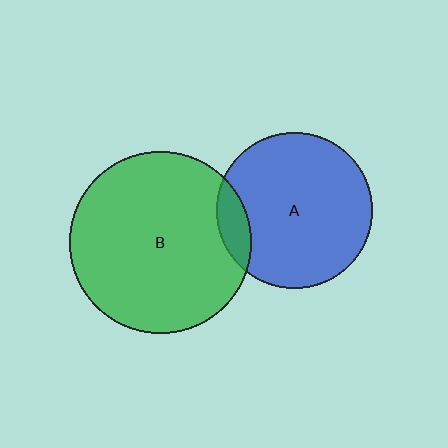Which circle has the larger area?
Circle B (green).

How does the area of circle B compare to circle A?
Approximately 1.4 times.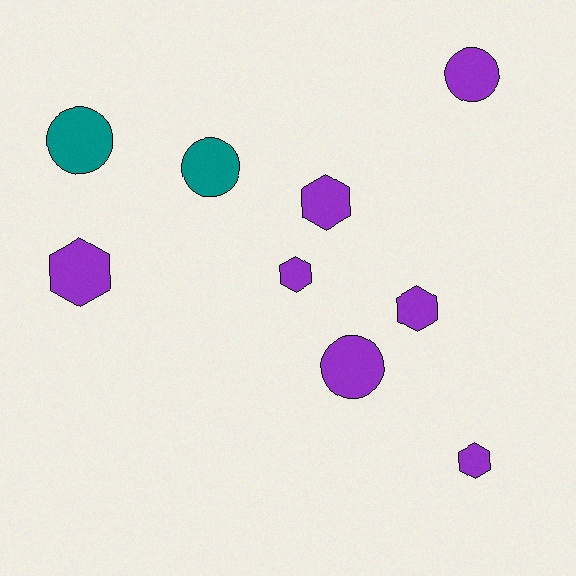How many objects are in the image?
There are 9 objects.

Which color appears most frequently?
Purple, with 7 objects.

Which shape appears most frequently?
Hexagon, with 5 objects.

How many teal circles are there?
There are 2 teal circles.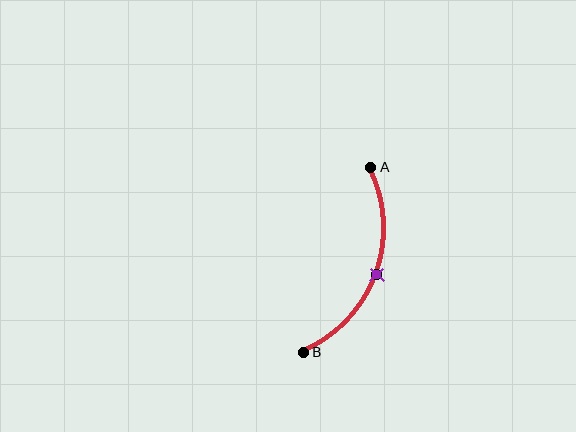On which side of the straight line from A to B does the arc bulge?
The arc bulges to the right of the straight line connecting A and B.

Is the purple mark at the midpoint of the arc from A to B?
Yes. The purple mark lies on the arc at equal arc-length from both A and B — it is the arc midpoint.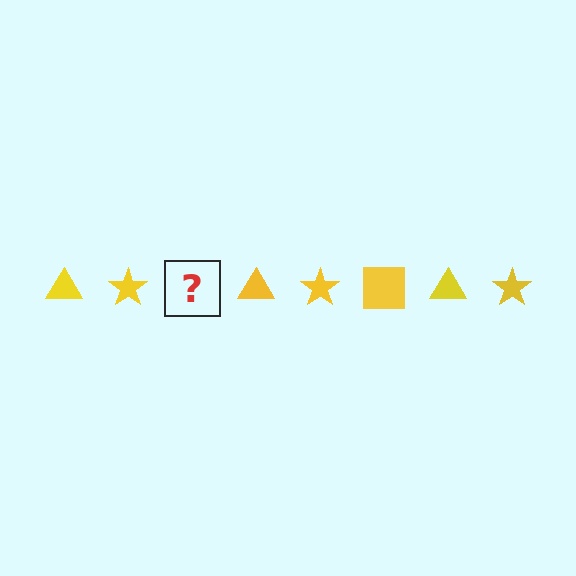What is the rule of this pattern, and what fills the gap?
The rule is that the pattern cycles through triangle, star, square shapes in yellow. The gap should be filled with a yellow square.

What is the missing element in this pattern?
The missing element is a yellow square.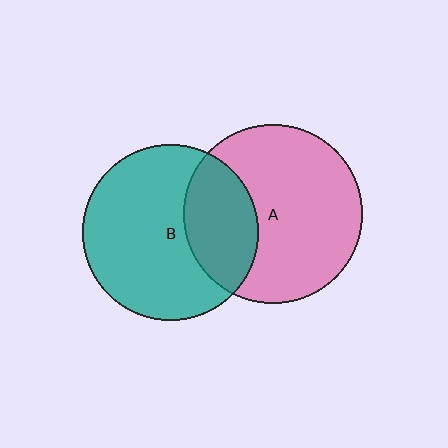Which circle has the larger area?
Circle A (pink).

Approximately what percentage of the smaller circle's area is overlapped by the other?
Approximately 30%.